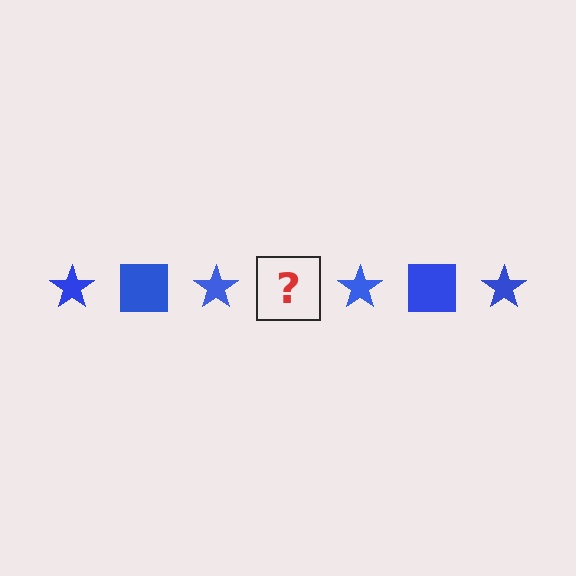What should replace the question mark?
The question mark should be replaced with a blue square.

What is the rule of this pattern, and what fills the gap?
The rule is that the pattern cycles through star, square shapes in blue. The gap should be filled with a blue square.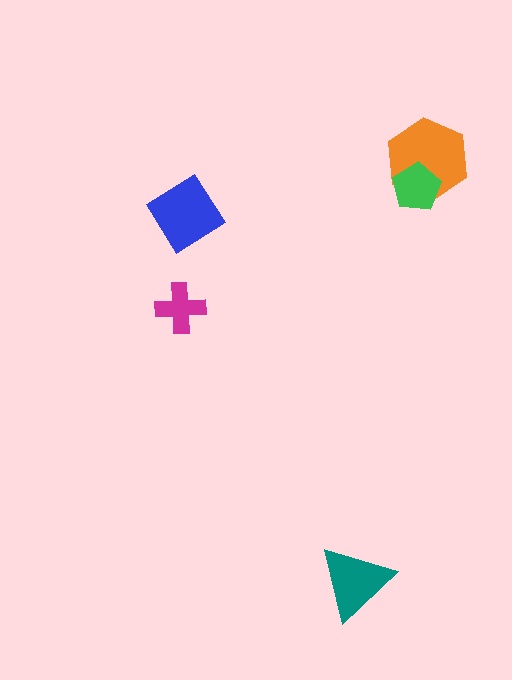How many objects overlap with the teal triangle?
0 objects overlap with the teal triangle.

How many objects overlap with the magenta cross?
0 objects overlap with the magenta cross.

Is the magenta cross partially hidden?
No, no other shape covers it.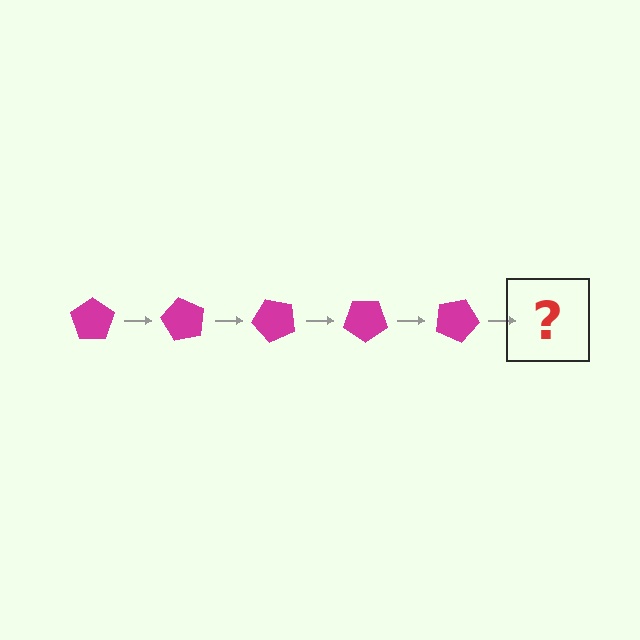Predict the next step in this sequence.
The next step is a magenta pentagon rotated 300 degrees.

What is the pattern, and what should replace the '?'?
The pattern is that the pentagon rotates 60 degrees each step. The '?' should be a magenta pentagon rotated 300 degrees.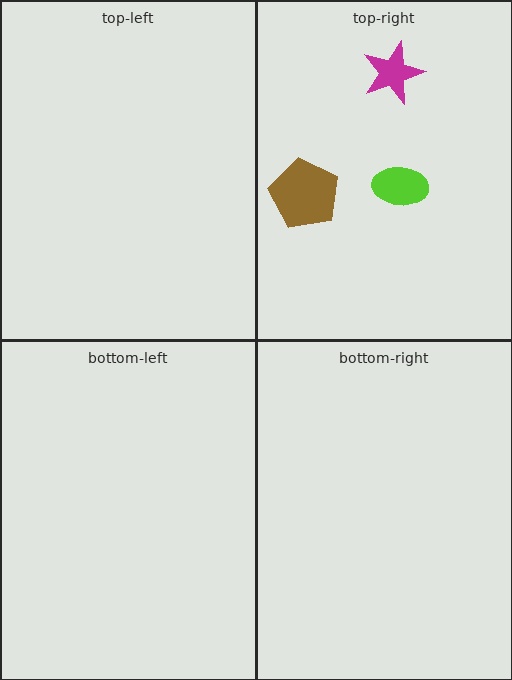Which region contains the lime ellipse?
The top-right region.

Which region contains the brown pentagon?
The top-right region.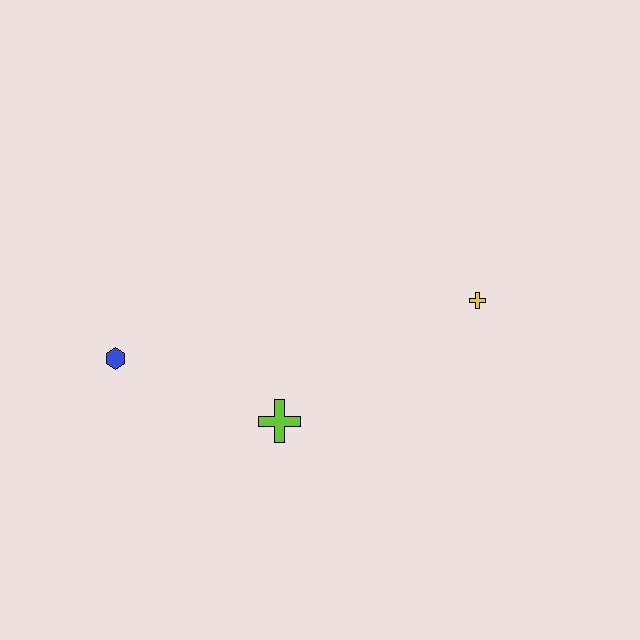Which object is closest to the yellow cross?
The lime cross is closest to the yellow cross.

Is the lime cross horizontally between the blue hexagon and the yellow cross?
Yes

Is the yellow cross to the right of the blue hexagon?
Yes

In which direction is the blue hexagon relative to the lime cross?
The blue hexagon is to the left of the lime cross.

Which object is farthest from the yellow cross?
The blue hexagon is farthest from the yellow cross.